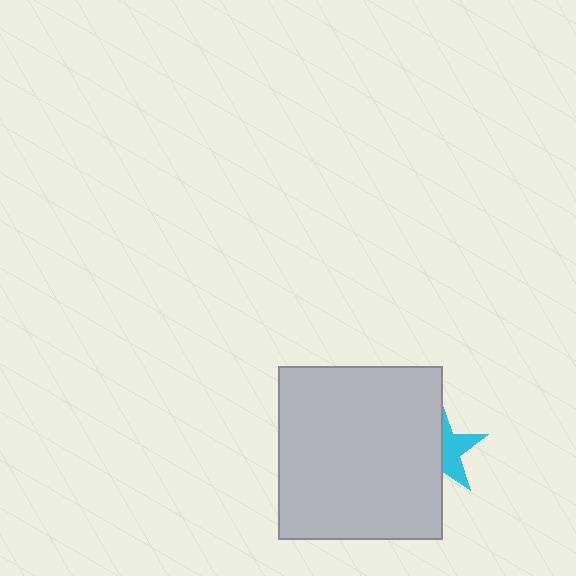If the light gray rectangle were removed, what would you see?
You would see the complete cyan star.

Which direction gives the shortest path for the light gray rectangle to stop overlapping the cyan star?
Moving left gives the shortest separation.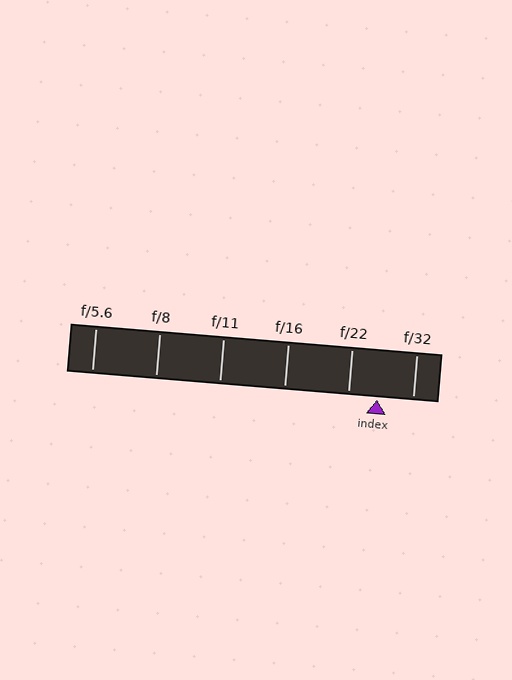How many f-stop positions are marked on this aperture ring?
There are 6 f-stop positions marked.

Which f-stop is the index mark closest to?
The index mark is closest to f/22.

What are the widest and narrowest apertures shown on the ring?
The widest aperture shown is f/5.6 and the narrowest is f/32.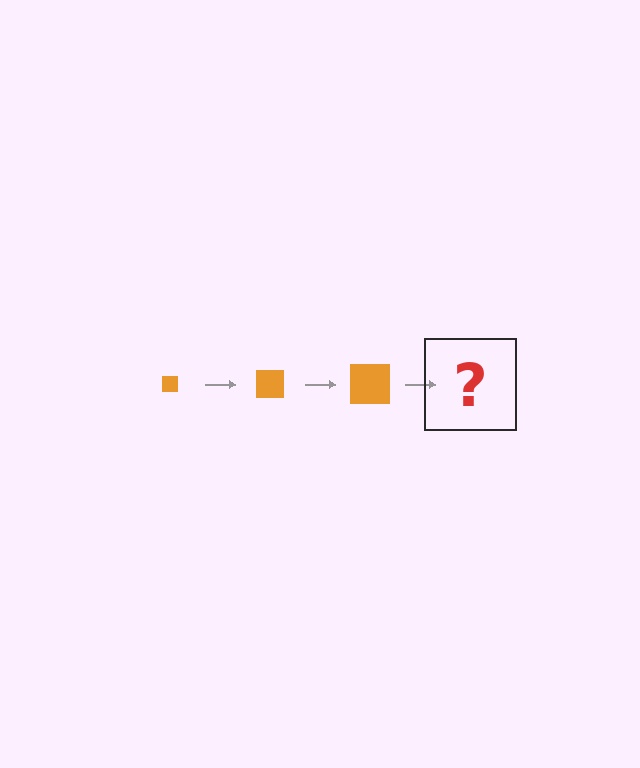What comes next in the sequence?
The next element should be an orange square, larger than the previous one.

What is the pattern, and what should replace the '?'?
The pattern is that the square gets progressively larger each step. The '?' should be an orange square, larger than the previous one.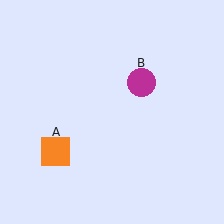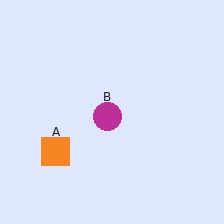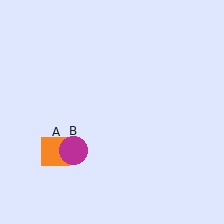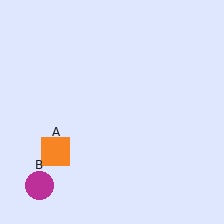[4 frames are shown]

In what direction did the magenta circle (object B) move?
The magenta circle (object B) moved down and to the left.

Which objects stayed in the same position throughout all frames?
Orange square (object A) remained stationary.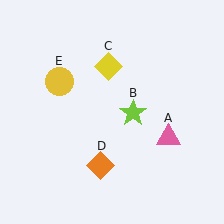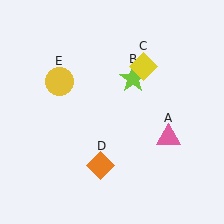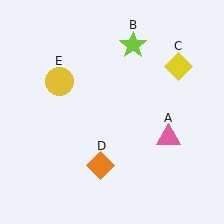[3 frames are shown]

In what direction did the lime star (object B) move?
The lime star (object B) moved up.